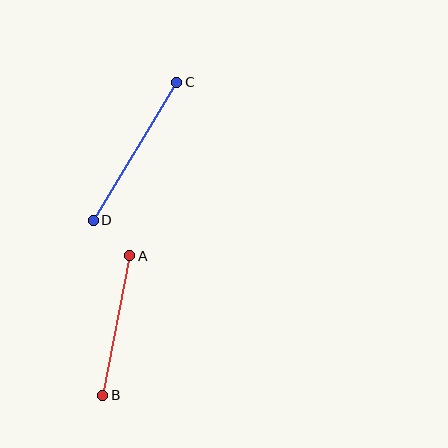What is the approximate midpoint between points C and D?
The midpoint is at approximately (135, 151) pixels.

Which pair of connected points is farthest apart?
Points C and D are farthest apart.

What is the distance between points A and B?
The distance is approximately 142 pixels.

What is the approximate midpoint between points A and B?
The midpoint is at approximately (116, 326) pixels.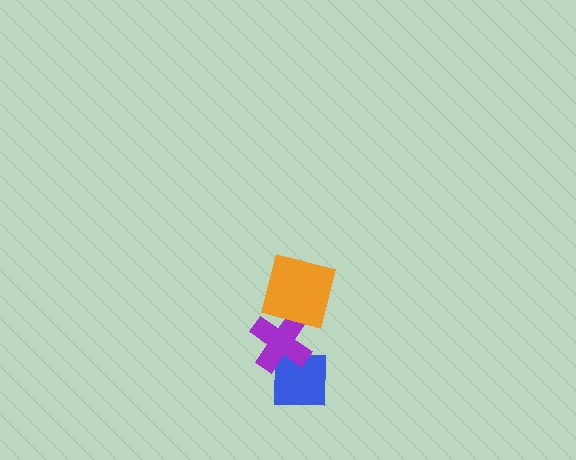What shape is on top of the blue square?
The purple cross is on top of the blue square.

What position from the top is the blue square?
The blue square is 3rd from the top.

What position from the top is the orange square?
The orange square is 1st from the top.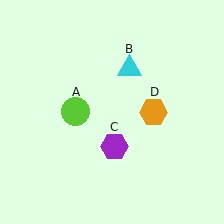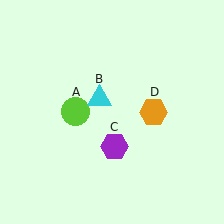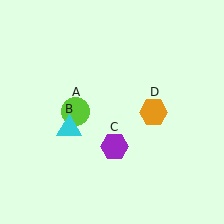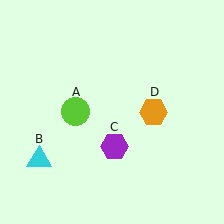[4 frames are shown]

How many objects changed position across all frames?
1 object changed position: cyan triangle (object B).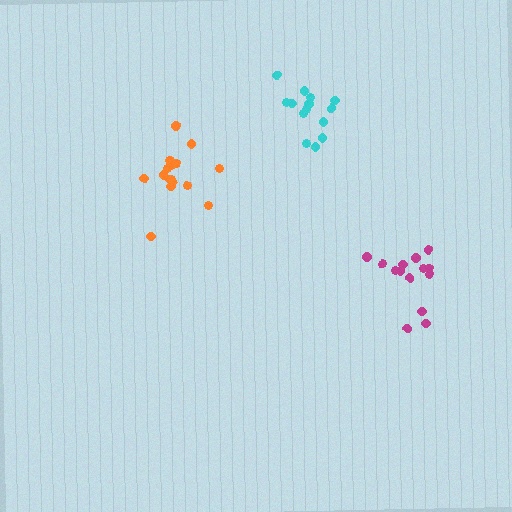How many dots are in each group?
Group 1: 14 dots, Group 2: 14 dots, Group 3: 17 dots (45 total).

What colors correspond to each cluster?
The clusters are colored: magenta, cyan, orange.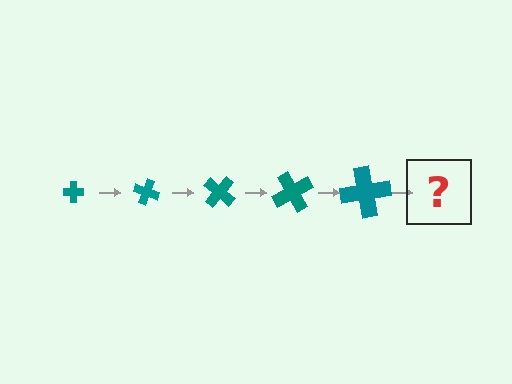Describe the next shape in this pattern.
It should be a cross, larger than the previous one and rotated 100 degrees from the start.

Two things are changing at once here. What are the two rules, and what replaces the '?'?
The two rules are that the cross grows larger each step and it rotates 20 degrees each step. The '?' should be a cross, larger than the previous one and rotated 100 degrees from the start.